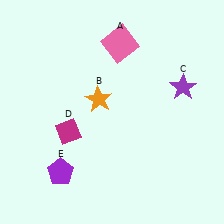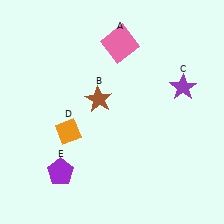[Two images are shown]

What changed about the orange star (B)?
In Image 1, B is orange. In Image 2, it changed to brown.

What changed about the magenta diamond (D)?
In Image 1, D is magenta. In Image 2, it changed to orange.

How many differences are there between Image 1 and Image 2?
There are 2 differences between the two images.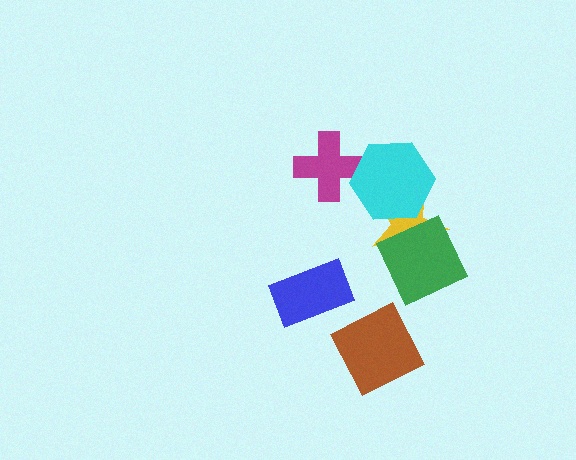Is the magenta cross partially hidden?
Yes, it is partially covered by another shape.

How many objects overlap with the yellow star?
2 objects overlap with the yellow star.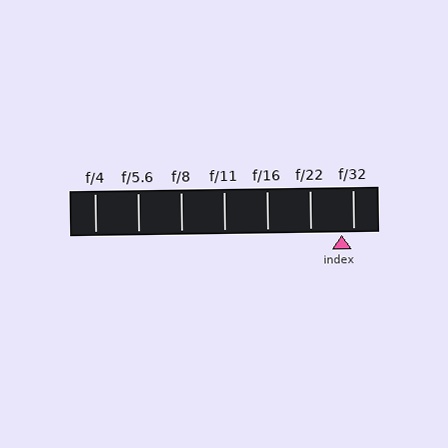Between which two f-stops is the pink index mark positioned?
The index mark is between f/22 and f/32.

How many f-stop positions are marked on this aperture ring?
There are 7 f-stop positions marked.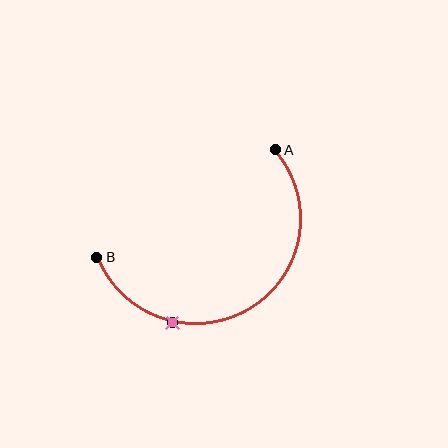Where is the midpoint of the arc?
The arc midpoint is the point on the curve farthest from the straight line joining A and B. It sits below that line.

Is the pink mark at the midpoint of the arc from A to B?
No. The pink mark lies on the arc but is closer to endpoint B. The arc midpoint would be at the point on the curve equidistant along the arc from both A and B.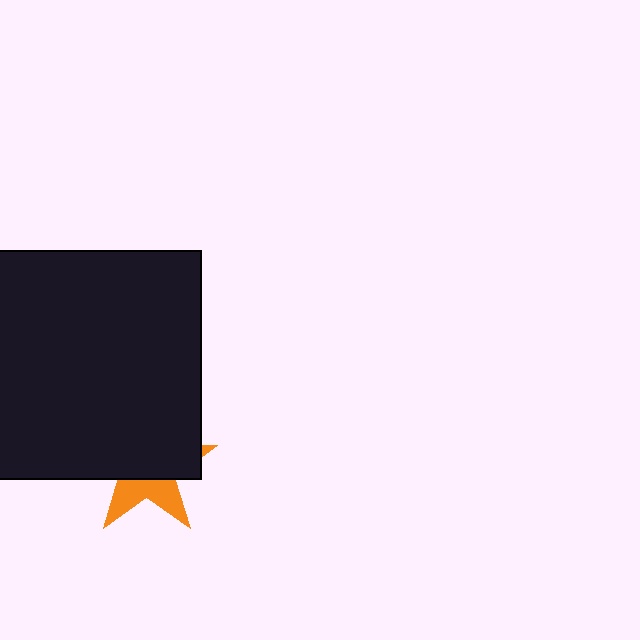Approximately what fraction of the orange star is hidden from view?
Roughly 64% of the orange star is hidden behind the black square.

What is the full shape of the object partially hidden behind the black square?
The partially hidden object is an orange star.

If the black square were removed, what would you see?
You would see the complete orange star.